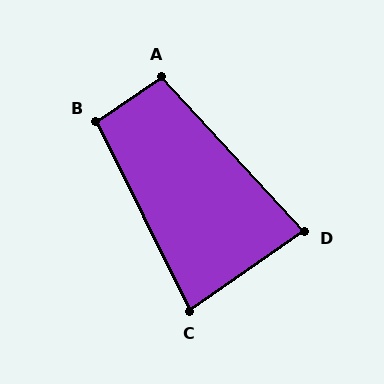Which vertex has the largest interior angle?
A, at approximately 98 degrees.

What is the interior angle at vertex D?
Approximately 82 degrees (acute).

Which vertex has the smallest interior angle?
C, at approximately 82 degrees.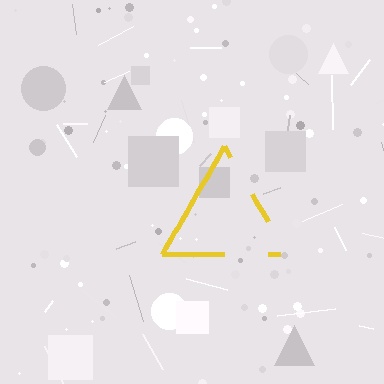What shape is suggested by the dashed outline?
The dashed outline suggests a triangle.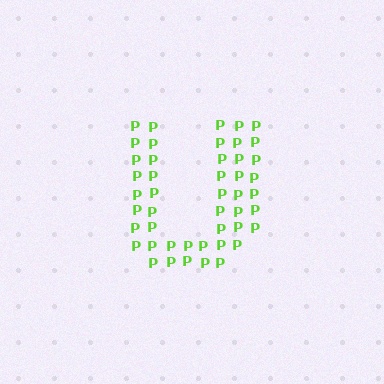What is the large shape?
The large shape is the letter U.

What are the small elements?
The small elements are letter P's.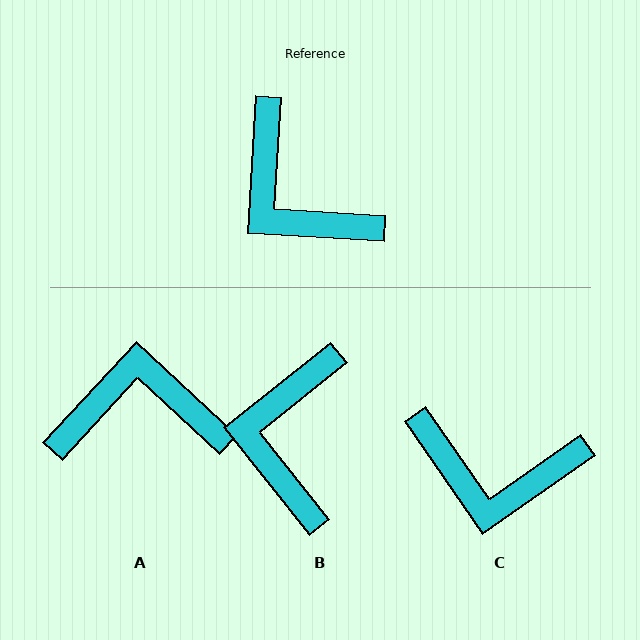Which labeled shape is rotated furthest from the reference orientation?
A, about 129 degrees away.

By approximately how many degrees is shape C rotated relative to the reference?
Approximately 38 degrees counter-clockwise.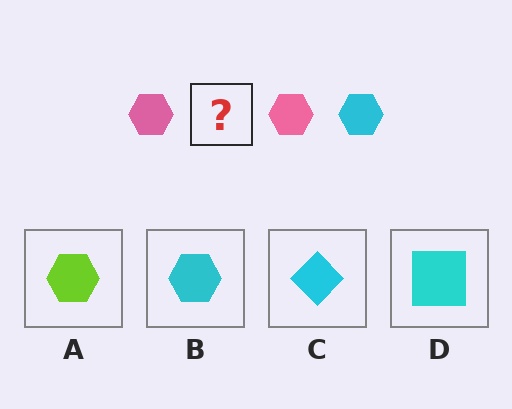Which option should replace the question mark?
Option B.